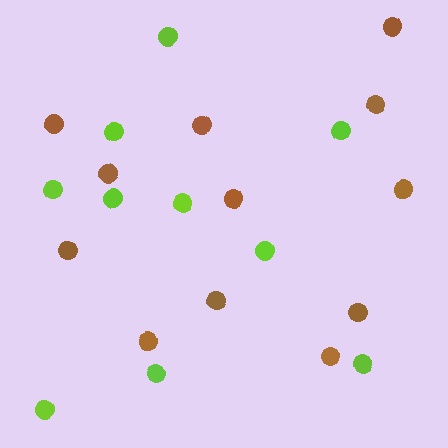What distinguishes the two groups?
There are 2 groups: one group of brown circles (12) and one group of lime circles (10).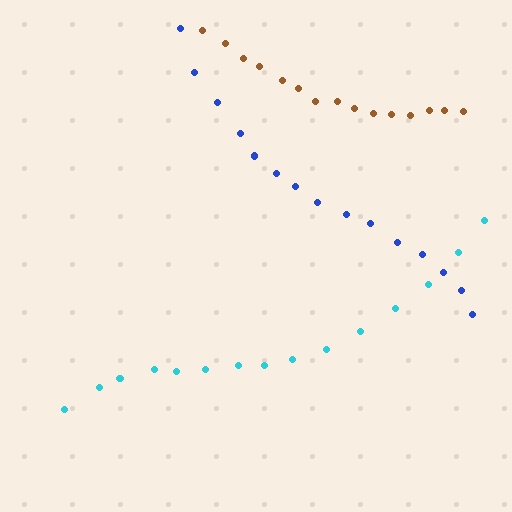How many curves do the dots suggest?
There are 3 distinct paths.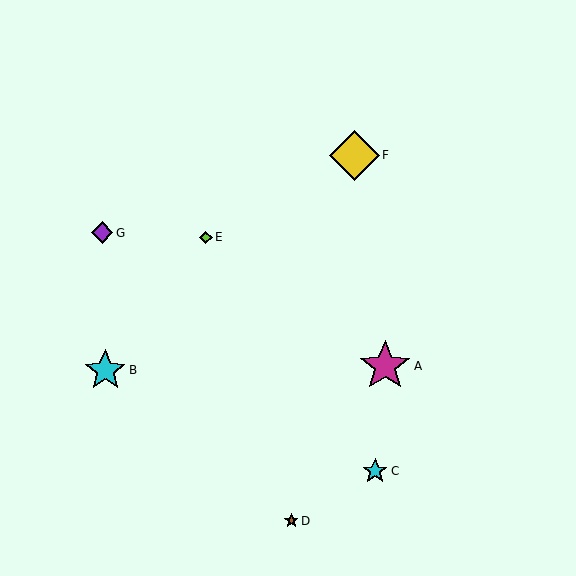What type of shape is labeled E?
Shape E is a lime diamond.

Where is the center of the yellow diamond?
The center of the yellow diamond is at (354, 155).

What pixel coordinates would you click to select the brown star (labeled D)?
Click at (291, 521) to select the brown star D.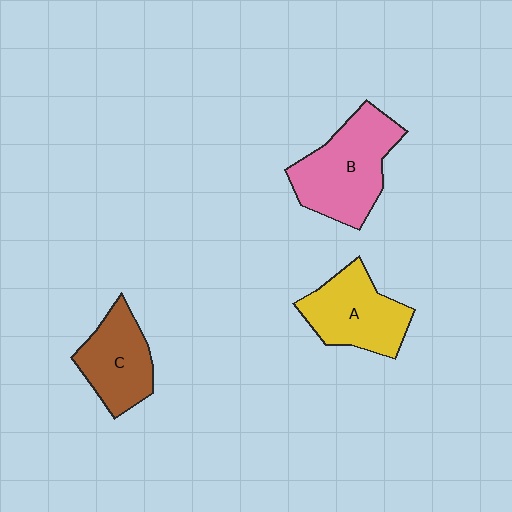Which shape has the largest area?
Shape B (pink).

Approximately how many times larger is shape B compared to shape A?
Approximately 1.2 times.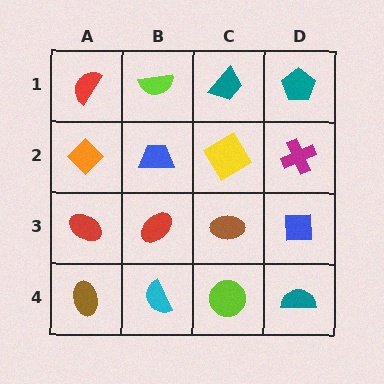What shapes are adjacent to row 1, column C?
A yellow diamond (row 2, column C), a lime semicircle (row 1, column B), a teal pentagon (row 1, column D).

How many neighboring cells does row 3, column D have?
3.